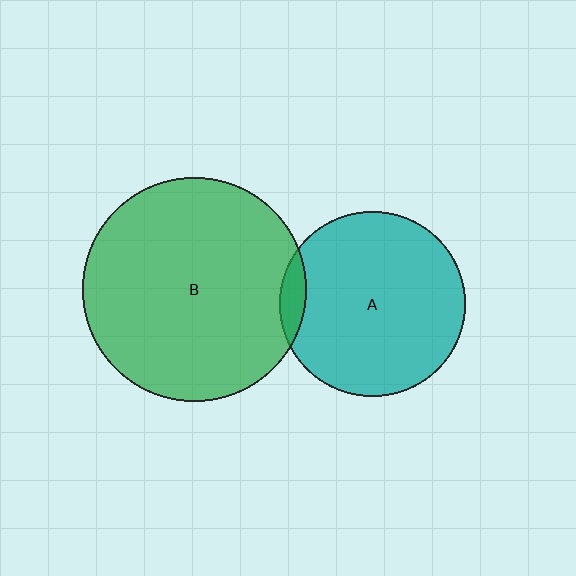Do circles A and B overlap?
Yes.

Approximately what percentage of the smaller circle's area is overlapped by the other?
Approximately 5%.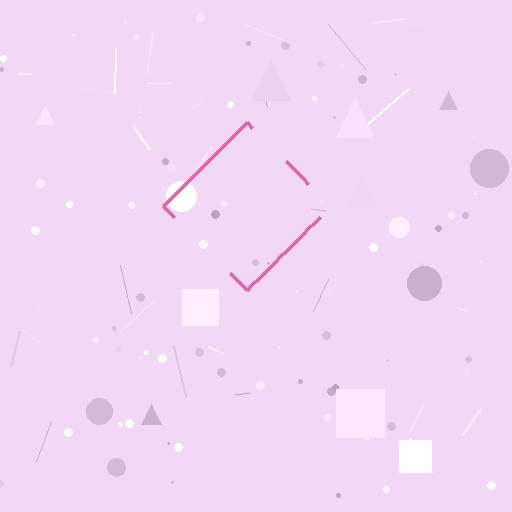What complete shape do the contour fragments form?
The contour fragments form a diamond.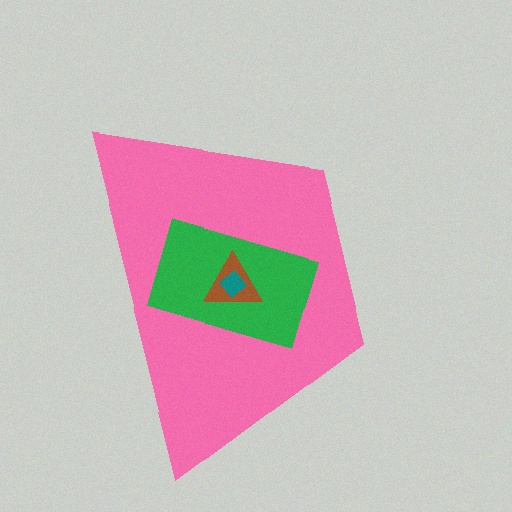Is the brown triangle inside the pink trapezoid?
Yes.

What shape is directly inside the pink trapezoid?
The green rectangle.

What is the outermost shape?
The pink trapezoid.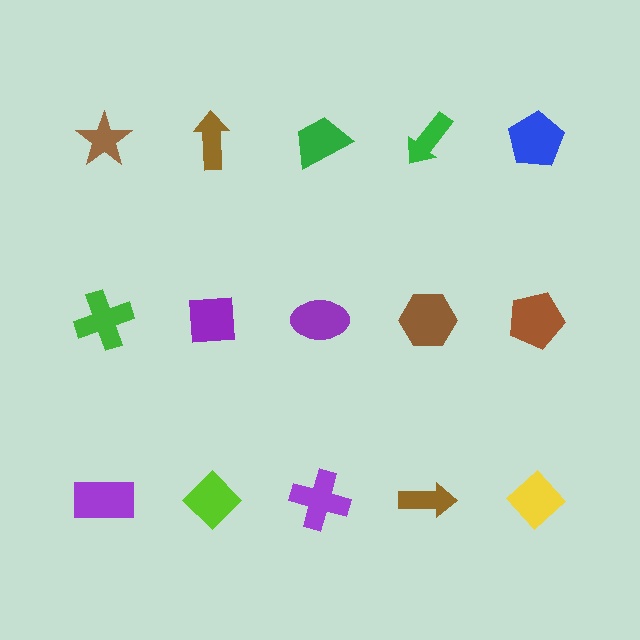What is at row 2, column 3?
A purple ellipse.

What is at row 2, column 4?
A brown hexagon.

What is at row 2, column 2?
A purple square.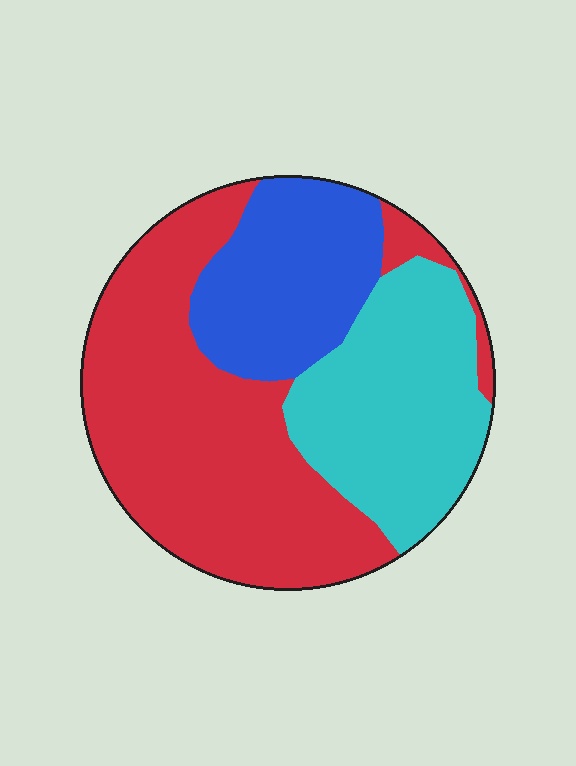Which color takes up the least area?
Blue, at roughly 20%.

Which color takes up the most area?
Red, at roughly 50%.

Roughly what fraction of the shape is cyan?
Cyan covers 29% of the shape.